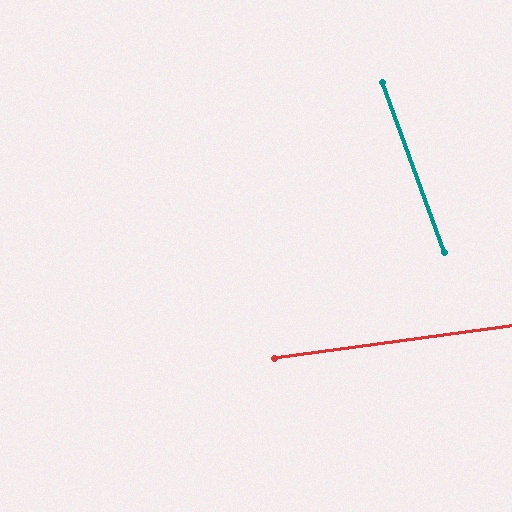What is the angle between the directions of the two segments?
Approximately 77 degrees.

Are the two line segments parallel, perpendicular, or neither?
Neither parallel nor perpendicular — they differ by about 77°.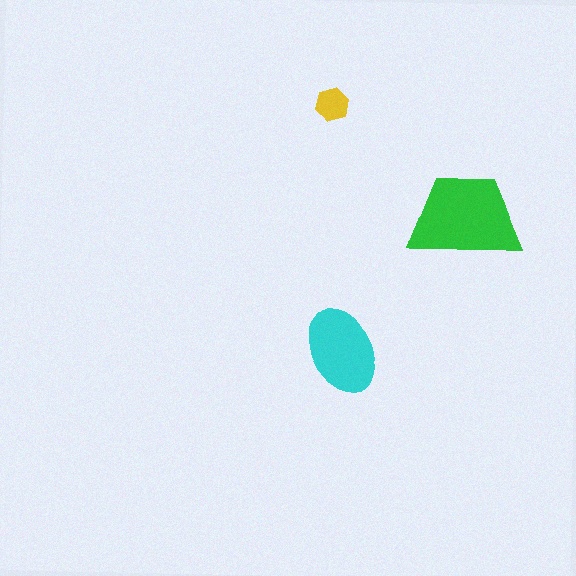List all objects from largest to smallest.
The green trapezoid, the cyan ellipse, the yellow hexagon.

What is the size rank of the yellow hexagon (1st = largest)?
3rd.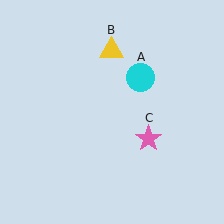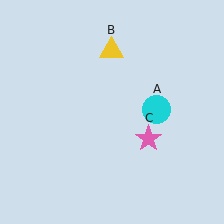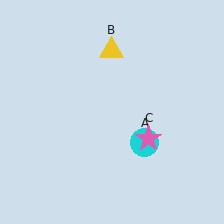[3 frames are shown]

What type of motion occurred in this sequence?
The cyan circle (object A) rotated clockwise around the center of the scene.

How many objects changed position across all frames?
1 object changed position: cyan circle (object A).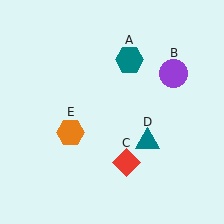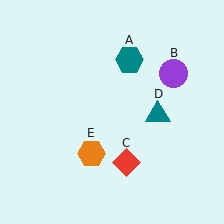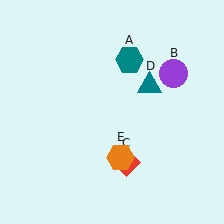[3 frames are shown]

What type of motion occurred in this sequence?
The teal triangle (object D), orange hexagon (object E) rotated counterclockwise around the center of the scene.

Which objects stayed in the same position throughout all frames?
Teal hexagon (object A) and purple circle (object B) and red diamond (object C) remained stationary.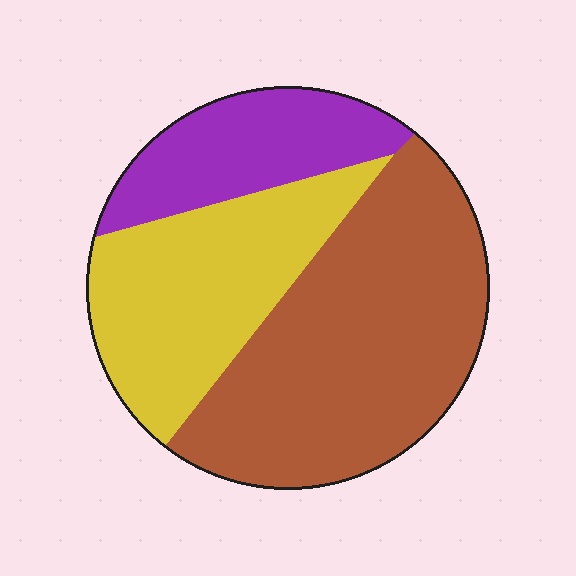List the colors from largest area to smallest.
From largest to smallest: brown, yellow, purple.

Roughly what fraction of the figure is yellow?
Yellow covers 31% of the figure.